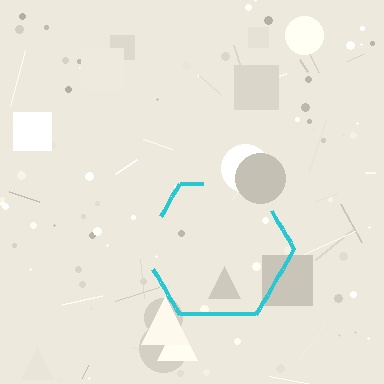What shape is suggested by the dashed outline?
The dashed outline suggests a hexagon.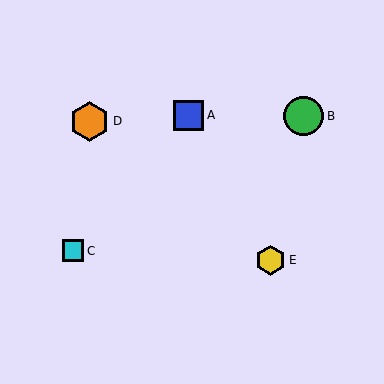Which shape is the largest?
The green circle (labeled B) is the largest.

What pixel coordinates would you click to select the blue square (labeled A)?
Click at (189, 115) to select the blue square A.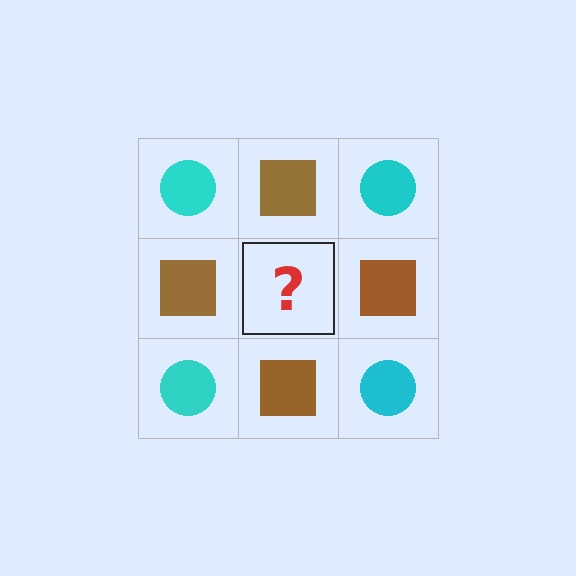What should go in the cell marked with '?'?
The missing cell should contain a cyan circle.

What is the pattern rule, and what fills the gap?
The rule is that it alternates cyan circle and brown square in a checkerboard pattern. The gap should be filled with a cyan circle.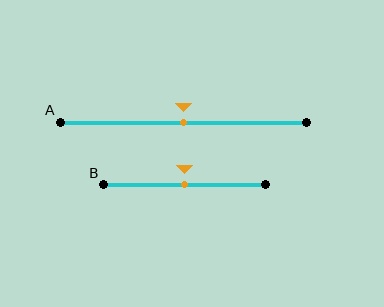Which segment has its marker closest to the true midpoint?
Segment A has its marker closest to the true midpoint.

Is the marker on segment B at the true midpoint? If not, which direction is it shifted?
Yes, the marker on segment B is at the true midpoint.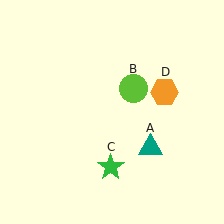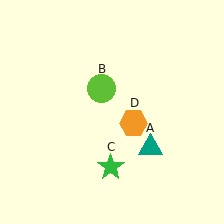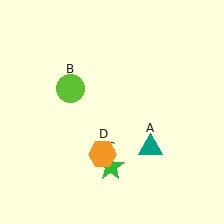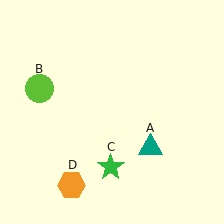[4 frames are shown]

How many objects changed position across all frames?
2 objects changed position: lime circle (object B), orange hexagon (object D).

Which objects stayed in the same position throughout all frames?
Teal triangle (object A) and green star (object C) remained stationary.